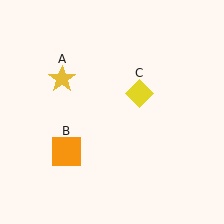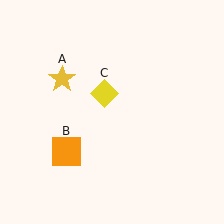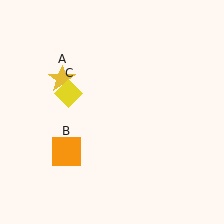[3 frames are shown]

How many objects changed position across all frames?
1 object changed position: yellow diamond (object C).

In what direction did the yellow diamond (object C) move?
The yellow diamond (object C) moved left.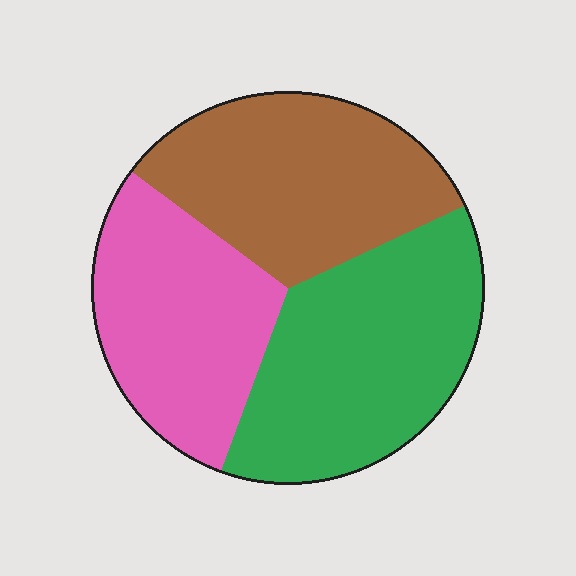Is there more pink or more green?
Green.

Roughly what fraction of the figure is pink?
Pink covers around 30% of the figure.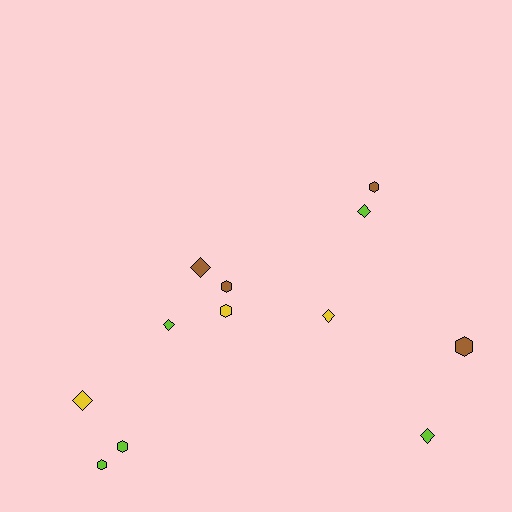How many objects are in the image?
There are 12 objects.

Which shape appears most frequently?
Diamond, with 6 objects.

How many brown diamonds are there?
There is 1 brown diamond.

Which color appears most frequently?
Lime, with 5 objects.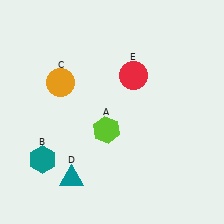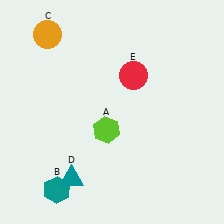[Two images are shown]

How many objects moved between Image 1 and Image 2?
2 objects moved between the two images.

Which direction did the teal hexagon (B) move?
The teal hexagon (B) moved down.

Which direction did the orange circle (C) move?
The orange circle (C) moved up.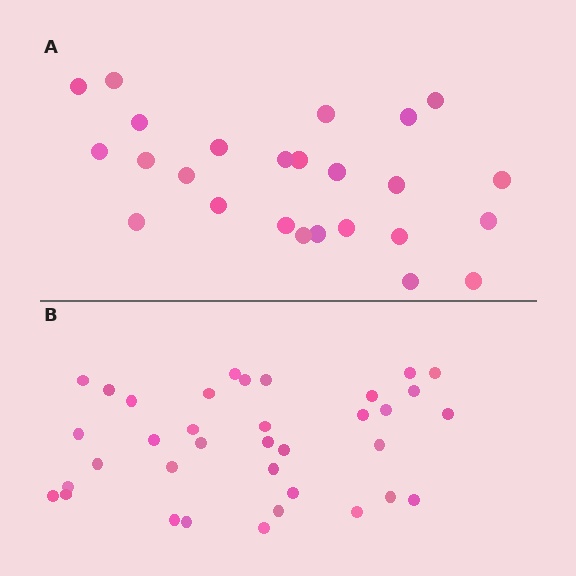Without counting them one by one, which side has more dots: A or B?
Region B (the bottom region) has more dots.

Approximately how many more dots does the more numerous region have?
Region B has roughly 12 or so more dots than region A.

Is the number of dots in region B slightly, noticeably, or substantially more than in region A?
Region B has noticeably more, but not dramatically so. The ratio is roughly 1.4 to 1.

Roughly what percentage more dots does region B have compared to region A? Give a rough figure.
About 45% more.